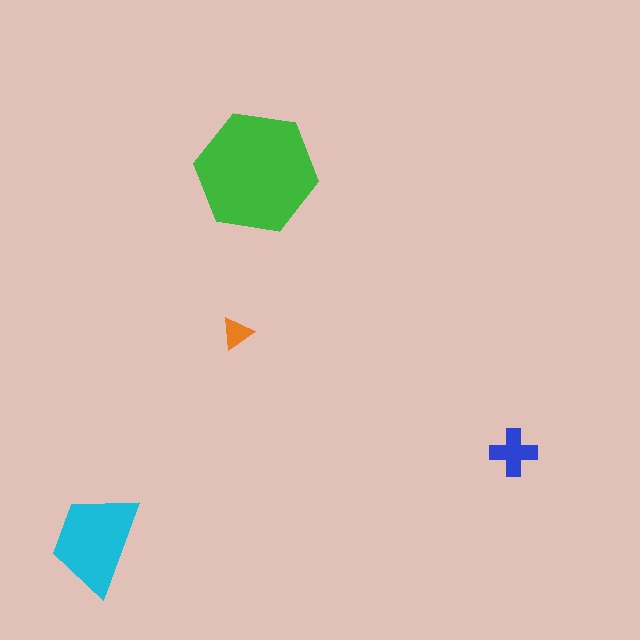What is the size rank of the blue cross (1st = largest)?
3rd.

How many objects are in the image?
There are 4 objects in the image.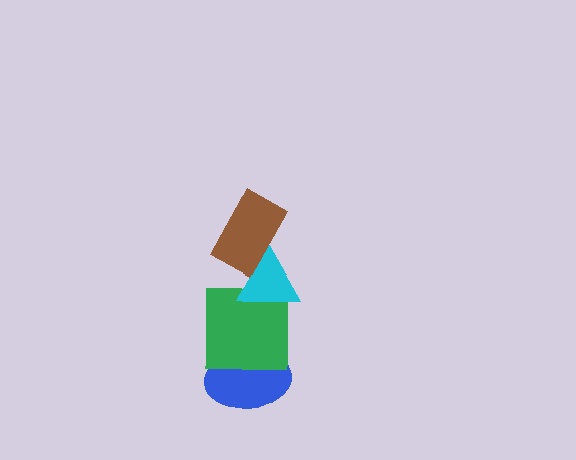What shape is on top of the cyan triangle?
The brown rectangle is on top of the cyan triangle.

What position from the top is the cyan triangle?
The cyan triangle is 2nd from the top.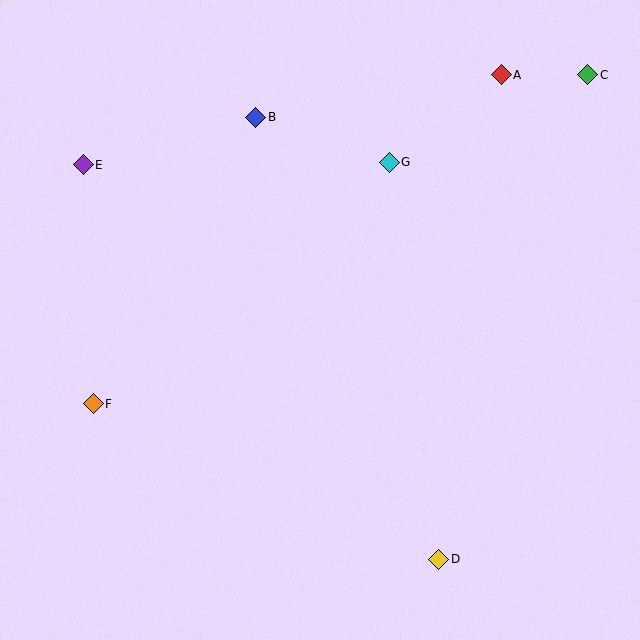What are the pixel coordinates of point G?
Point G is at (389, 162).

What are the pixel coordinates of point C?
Point C is at (588, 75).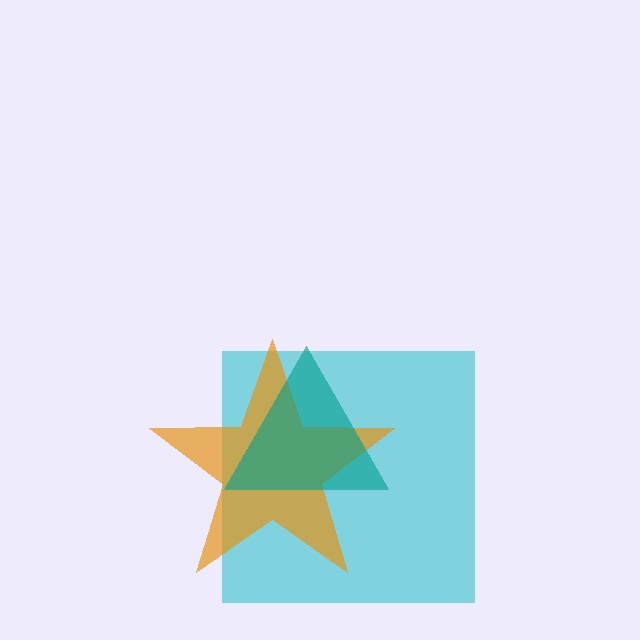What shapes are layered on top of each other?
The layered shapes are: a cyan square, an orange star, a teal triangle.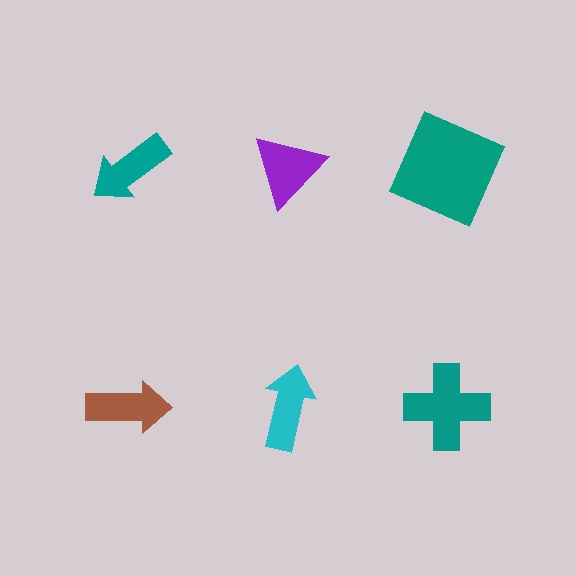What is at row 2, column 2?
A cyan arrow.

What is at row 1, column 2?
A purple triangle.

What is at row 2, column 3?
A teal cross.